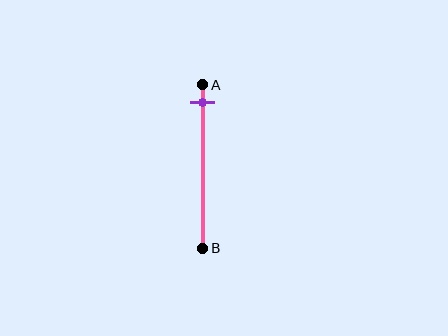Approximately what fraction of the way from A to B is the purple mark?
The purple mark is approximately 10% of the way from A to B.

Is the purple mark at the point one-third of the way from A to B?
No, the mark is at about 10% from A, not at the 33% one-third point.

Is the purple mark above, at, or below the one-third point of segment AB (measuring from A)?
The purple mark is above the one-third point of segment AB.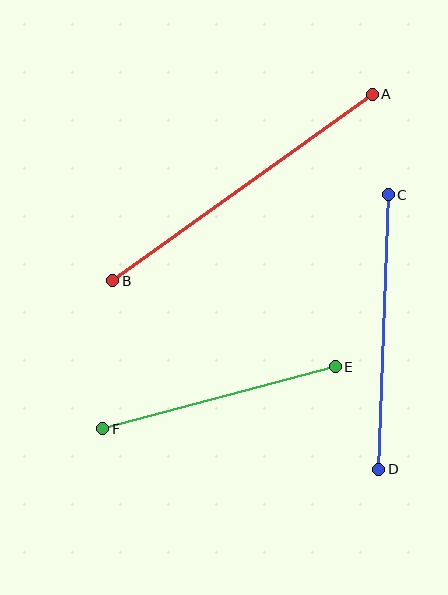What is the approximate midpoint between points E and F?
The midpoint is at approximately (219, 398) pixels.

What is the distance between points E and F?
The distance is approximately 241 pixels.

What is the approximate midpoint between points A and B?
The midpoint is at approximately (242, 187) pixels.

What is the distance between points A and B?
The distance is approximately 319 pixels.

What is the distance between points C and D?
The distance is approximately 275 pixels.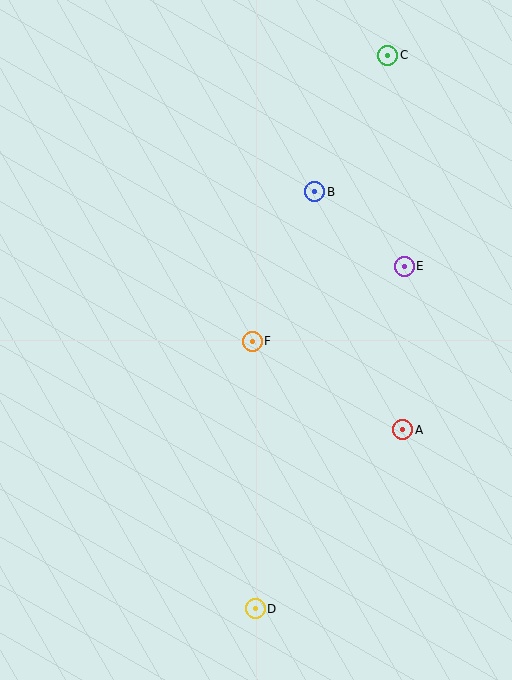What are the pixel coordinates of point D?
Point D is at (255, 609).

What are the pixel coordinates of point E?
Point E is at (404, 266).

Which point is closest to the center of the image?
Point F at (252, 341) is closest to the center.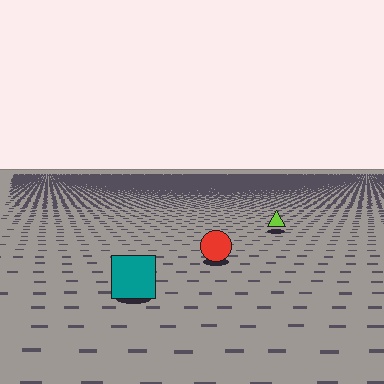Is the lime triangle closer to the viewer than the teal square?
No. The teal square is closer — you can tell from the texture gradient: the ground texture is coarser near it.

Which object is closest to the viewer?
The teal square is closest. The texture marks near it are larger and more spread out.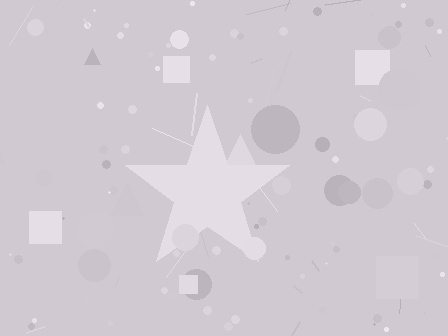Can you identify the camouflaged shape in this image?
The camouflaged shape is a star.